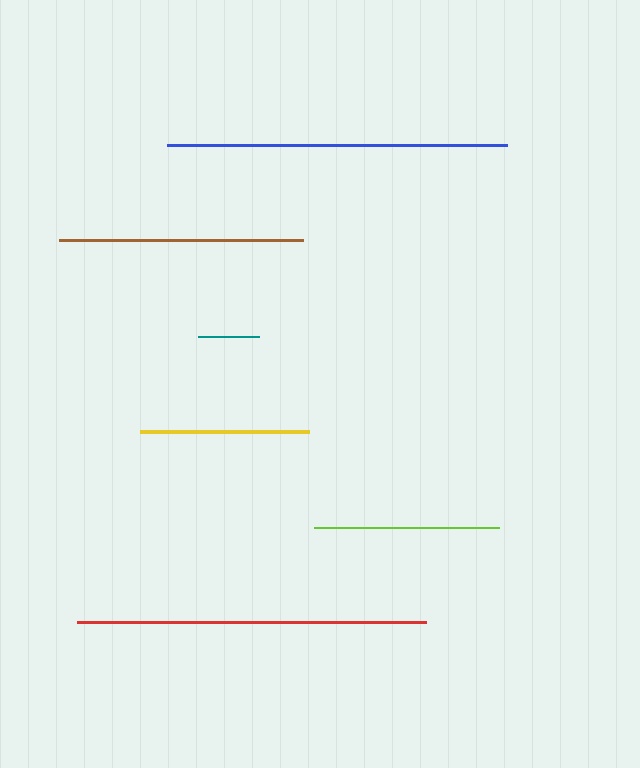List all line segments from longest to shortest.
From longest to shortest: red, blue, brown, lime, yellow, teal.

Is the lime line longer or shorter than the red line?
The red line is longer than the lime line.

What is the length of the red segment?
The red segment is approximately 349 pixels long.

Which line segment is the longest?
The red line is the longest at approximately 349 pixels.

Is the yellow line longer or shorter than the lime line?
The lime line is longer than the yellow line.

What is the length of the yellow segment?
The yellow segment is approximately 169 pixels long.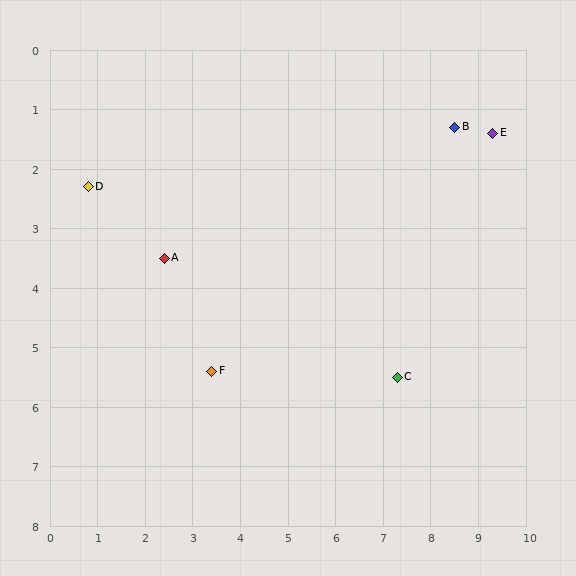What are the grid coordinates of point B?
Point B is at approximately (8.5, 1.3).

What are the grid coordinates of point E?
Point E is at approximately (9.3, 1.4).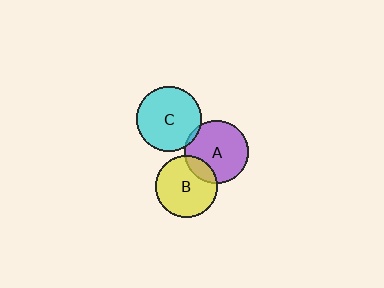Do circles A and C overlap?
Yes.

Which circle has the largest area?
Circle C (cyan).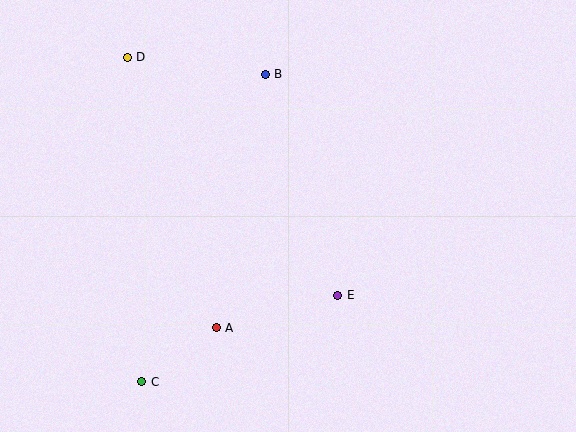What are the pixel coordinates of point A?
Point A is at (216, 328).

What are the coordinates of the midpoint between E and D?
The midpoint between E and D is at (232, 176).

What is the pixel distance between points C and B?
The distance between C and B is 331 pixels.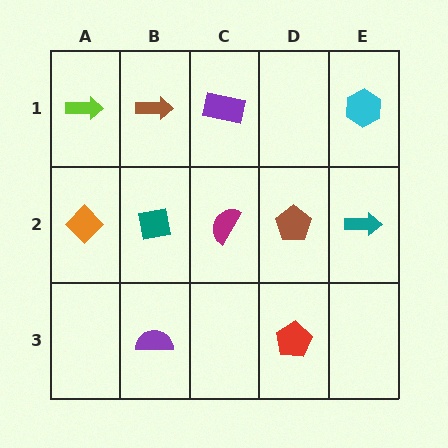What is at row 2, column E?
A teal arrow.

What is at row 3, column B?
A purple semicircle.